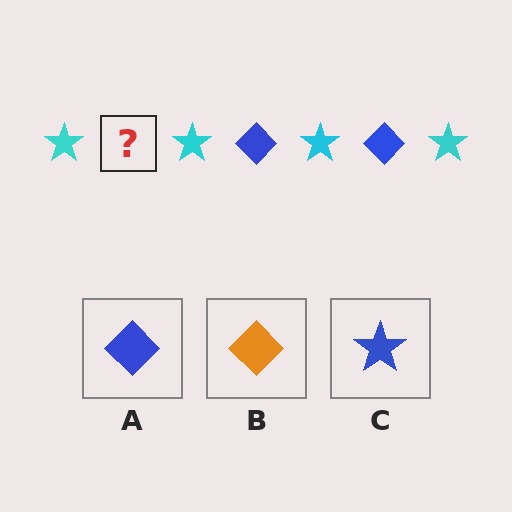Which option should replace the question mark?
Option A.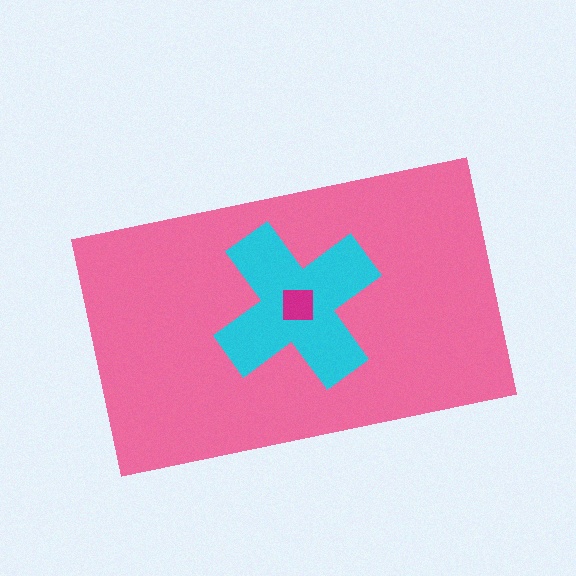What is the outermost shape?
The pink rectangle.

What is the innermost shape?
The magenta square.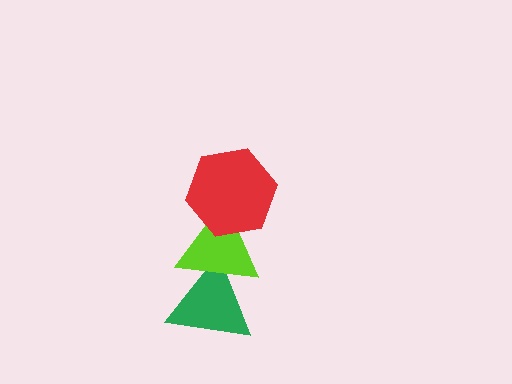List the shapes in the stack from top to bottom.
From top to bottom: the red hexagon, the lime triangle, the green triangle.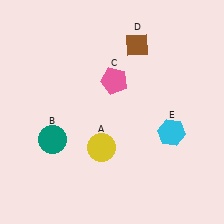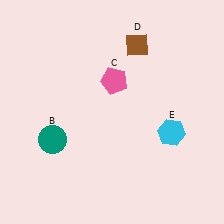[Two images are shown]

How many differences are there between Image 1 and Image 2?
There is 1 difference between the two images.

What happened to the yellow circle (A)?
The yellow circle (A) was removed in Image 2. It was in the bottom-left area of Image 1.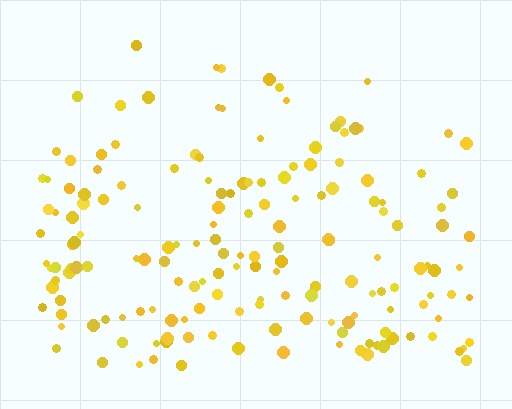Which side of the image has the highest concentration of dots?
The bottom.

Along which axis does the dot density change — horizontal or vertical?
Vertical.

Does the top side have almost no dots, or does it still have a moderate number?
Still a moderate number, just noticeably fewer than the bottom.